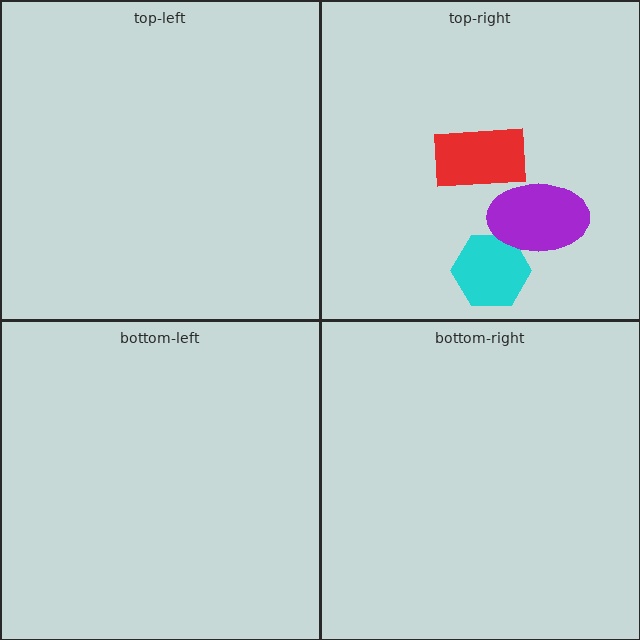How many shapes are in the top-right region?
3.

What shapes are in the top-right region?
The cyan hexagon, the purple ellipse, the red rectangle.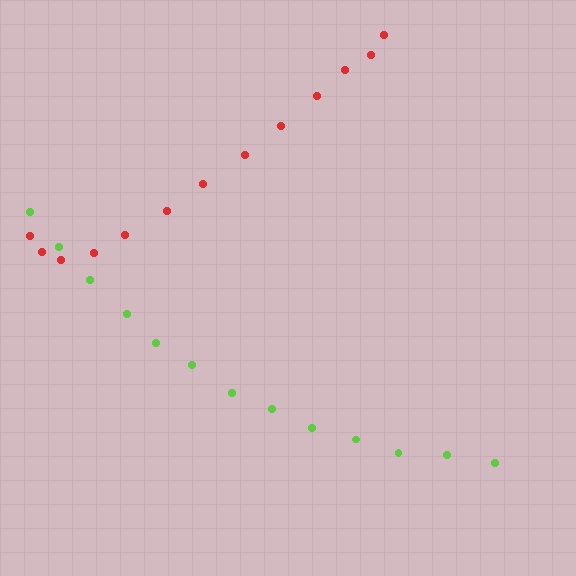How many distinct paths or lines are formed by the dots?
There are 2 distinct paths.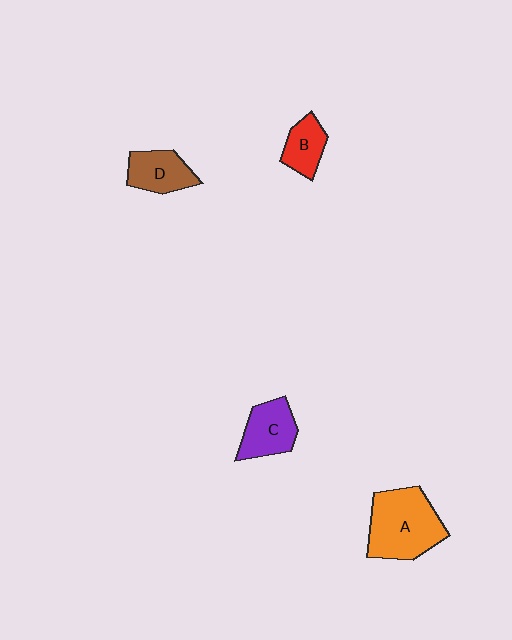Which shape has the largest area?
Shape A (orange).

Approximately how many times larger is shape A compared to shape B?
Approximately 2.2 times.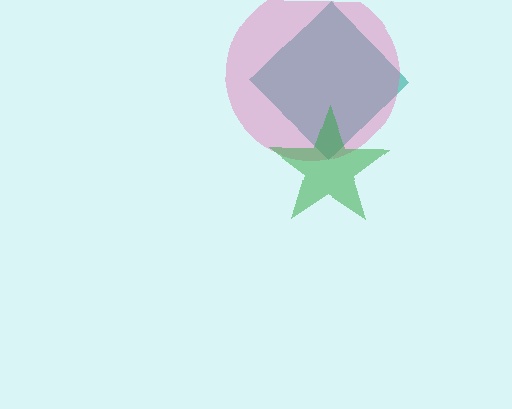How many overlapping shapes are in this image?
There are 3 overlapping shapes in the image.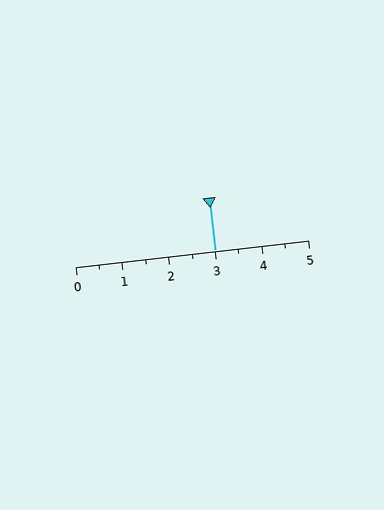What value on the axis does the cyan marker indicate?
The marker indicates approximately 3.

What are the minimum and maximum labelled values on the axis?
The axis runs from 0 to 5.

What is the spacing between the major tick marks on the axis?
The major ticks are spaced 1 apart.